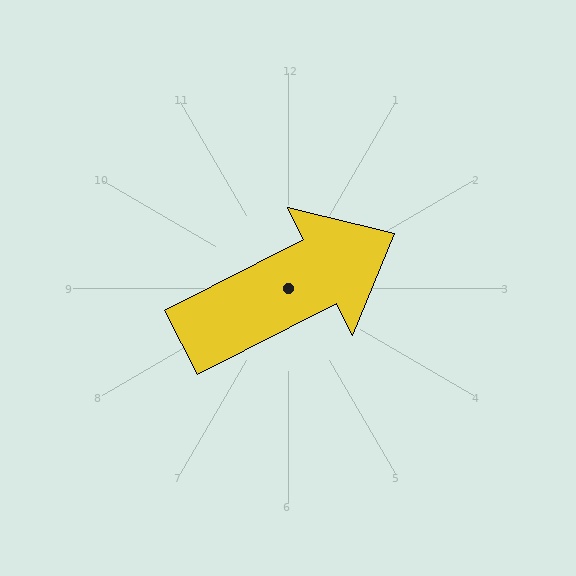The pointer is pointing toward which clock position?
Roughly 2 o'clock.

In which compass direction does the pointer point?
Northeast.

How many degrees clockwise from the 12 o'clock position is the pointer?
Approximately 63 degrees.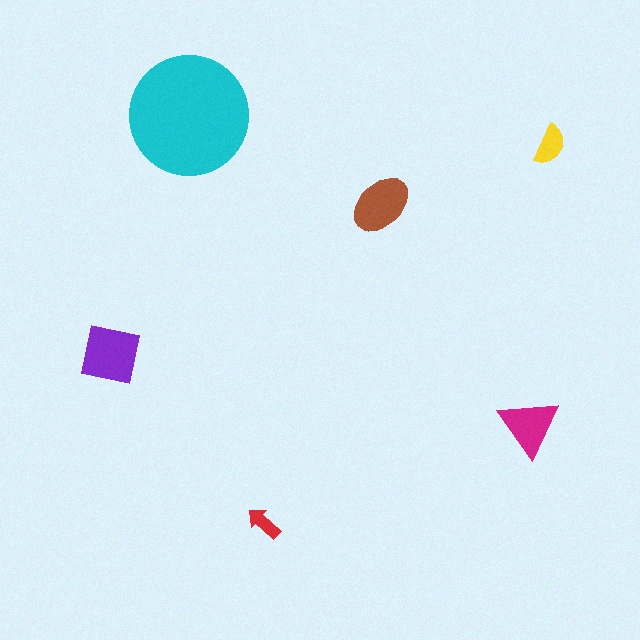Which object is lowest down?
The red arrow is bottommost.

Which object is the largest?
The cyan circle.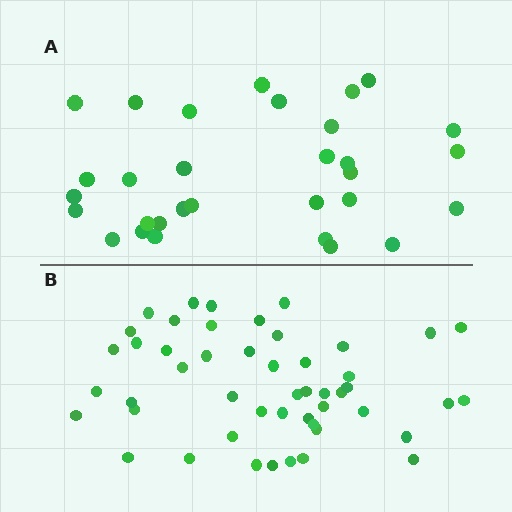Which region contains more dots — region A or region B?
Region B (the bottom region) has more dots.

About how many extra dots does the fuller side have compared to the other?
Region B has approximately 20 more dots than region A.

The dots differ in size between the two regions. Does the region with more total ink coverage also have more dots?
No. Region A has more total ink coverage because its dots are larger, but region B actually contains more individual dots. Total area can be misleading — the number of items is what matters here.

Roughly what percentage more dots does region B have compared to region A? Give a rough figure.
About 60% more.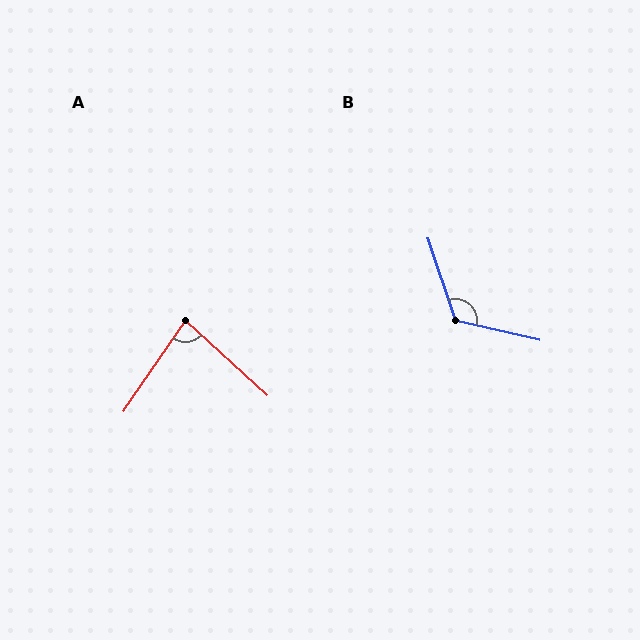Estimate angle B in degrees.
Approximately 121 degrees.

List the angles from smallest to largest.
A (82°), B (121°).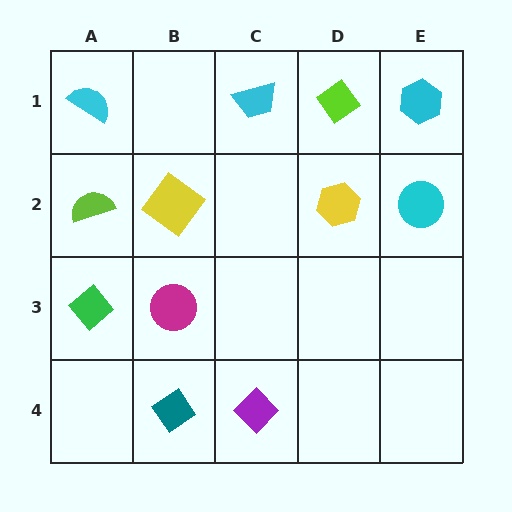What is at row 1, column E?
A cyan hexagon.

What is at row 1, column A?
A cyan semicircle.